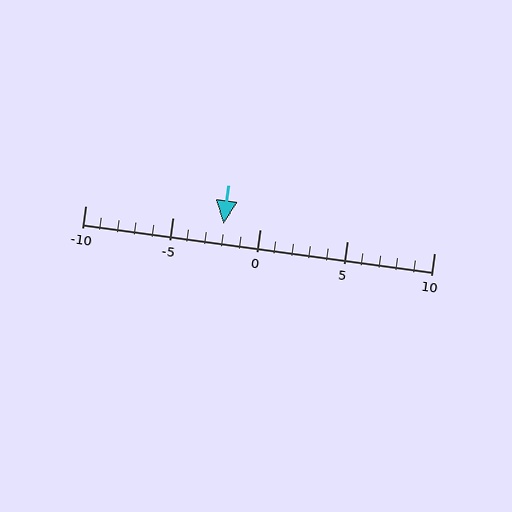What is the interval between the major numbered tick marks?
The major tick marks are spaced 5 units apart.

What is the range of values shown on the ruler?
The ruler shows values from -10 to 10.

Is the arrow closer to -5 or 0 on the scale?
The arrow is closer to 0.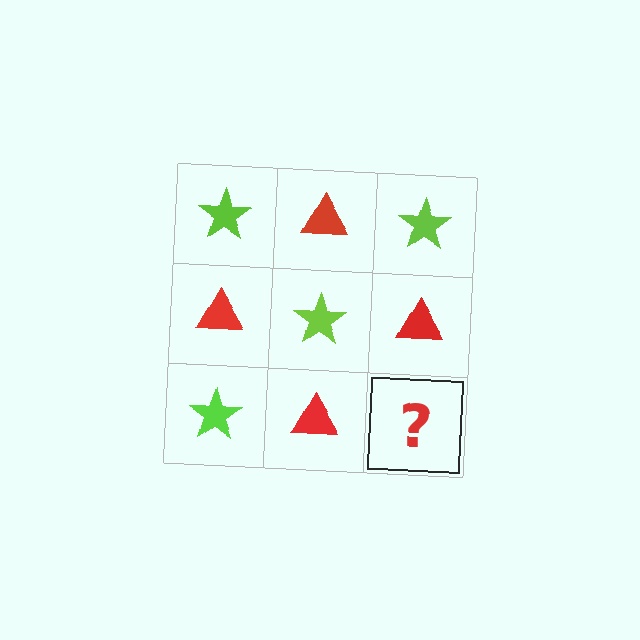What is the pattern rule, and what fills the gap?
The rule is that it alternates lime star and red triangle in a checkerboard pattern. The gap should be filled with a lime star.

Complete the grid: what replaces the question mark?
The question mark should be replaced with a lime star.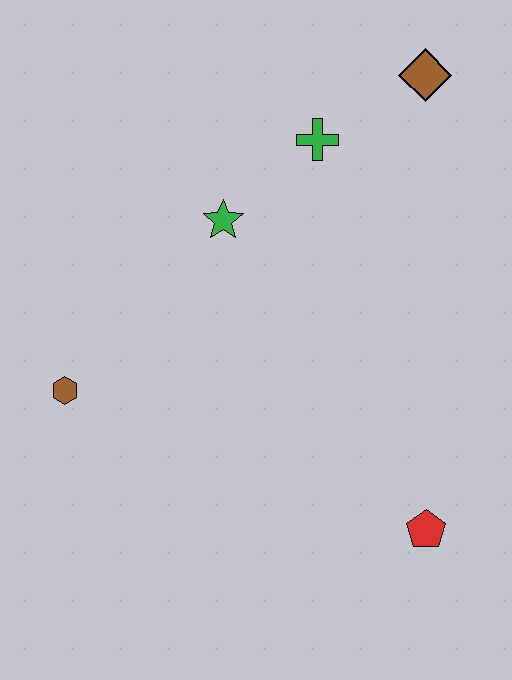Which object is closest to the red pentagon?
The green star is closest to the red pentagon.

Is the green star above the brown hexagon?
Yes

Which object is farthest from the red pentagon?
The brown diamond is farthest from the red pentagon.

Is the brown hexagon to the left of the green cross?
Yes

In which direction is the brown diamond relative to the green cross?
The brown diamond is to the right of the green cross.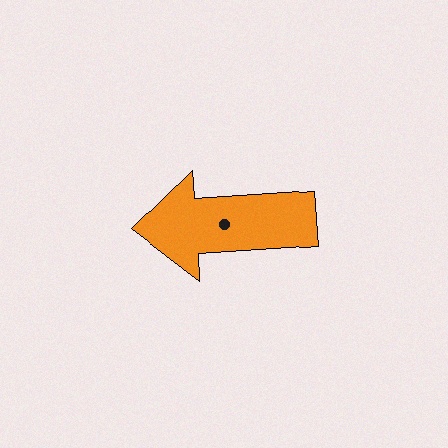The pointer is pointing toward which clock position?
Roughly 9 o'clock.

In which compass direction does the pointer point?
West.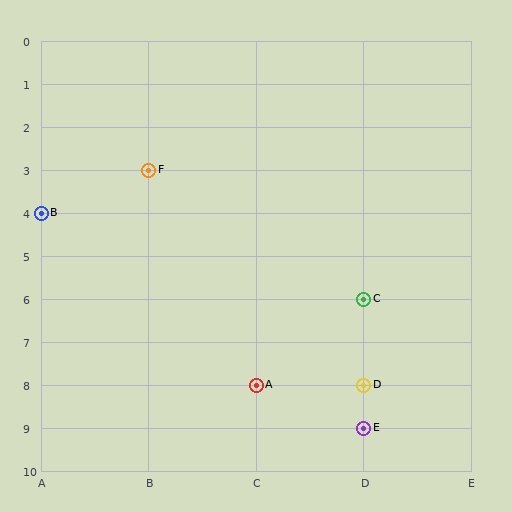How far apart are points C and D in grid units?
Points C and D are 2 rows apart.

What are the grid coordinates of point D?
Point D is at grid coordinates (D, 8).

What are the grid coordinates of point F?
Point F is at grid coordinates (B, 3).